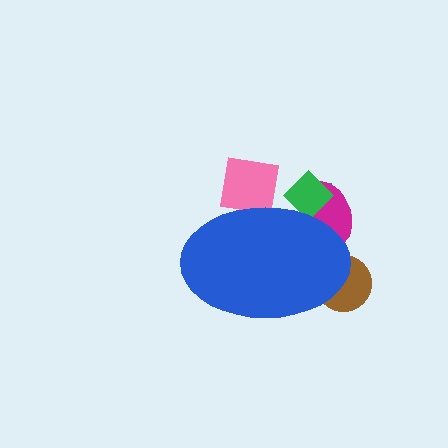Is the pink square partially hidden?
Yes, the pink square is partially hidden behind the blue ellipse.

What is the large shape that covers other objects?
A blue ellipse.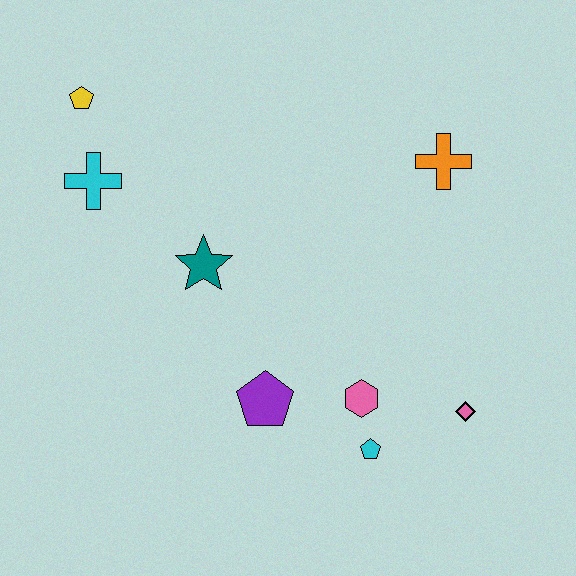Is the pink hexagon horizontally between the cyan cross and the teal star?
No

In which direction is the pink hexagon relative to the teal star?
The pink hexagon is to the right of the teal star.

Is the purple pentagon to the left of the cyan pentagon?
Yes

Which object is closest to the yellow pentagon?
The cyan cross is closest to the yellow pentagon.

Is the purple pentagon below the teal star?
Yes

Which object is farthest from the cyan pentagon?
The yellow pentagon is farthest from the cyan pentagon.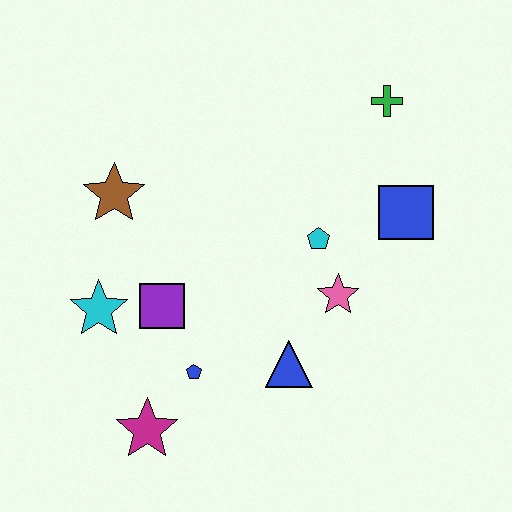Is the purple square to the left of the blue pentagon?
Yes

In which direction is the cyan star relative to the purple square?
The cyan star is to the left of the purple square.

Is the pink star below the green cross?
Yes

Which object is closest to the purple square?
The cyan star is closest to the purple square.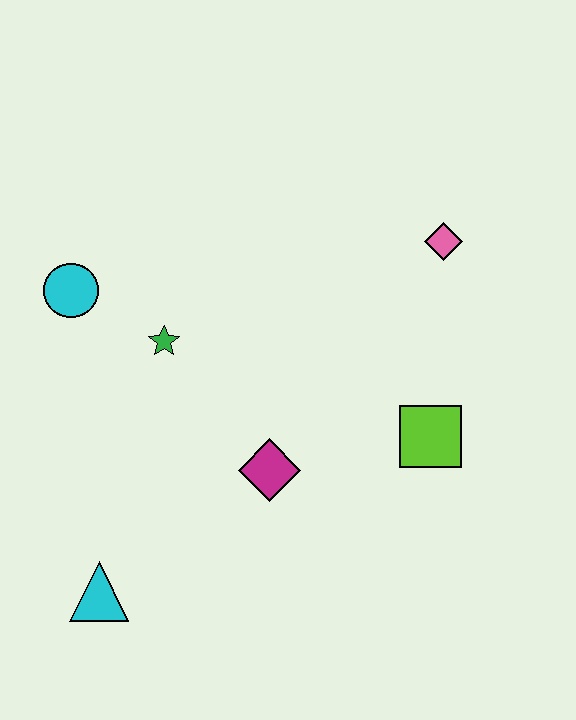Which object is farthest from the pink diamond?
The cyan triangle is farthest from the pink diamond.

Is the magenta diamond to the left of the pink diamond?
Yes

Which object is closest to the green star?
The cyan circle is closest to the green star.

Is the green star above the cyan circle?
No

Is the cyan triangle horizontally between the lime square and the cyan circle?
Yes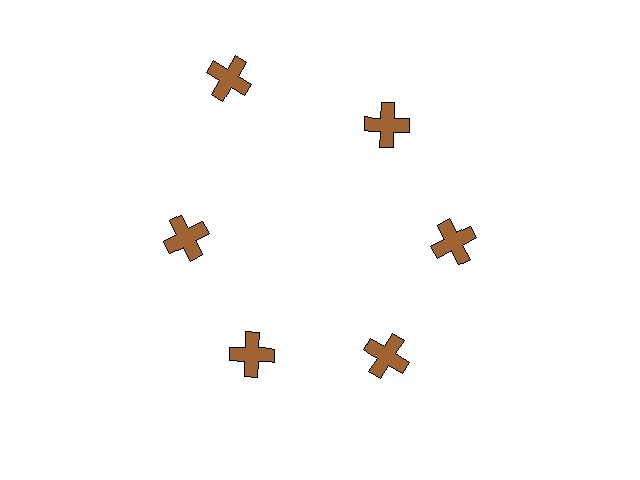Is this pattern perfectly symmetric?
No. The 6 brown crosses are arranged in a ring, but one element near the 11 o'clock position is pushed outward from the center, breaking the 6-fold rotational symmetry.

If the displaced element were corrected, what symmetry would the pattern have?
It would have 6-fold rotational symmetry — the pattern would map onto itself every 60 degrees.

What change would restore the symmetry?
The symmetry would be restored by moving it inward, back onto the ring so that all 6 crosses sit at equal angles and equal distance from the center.